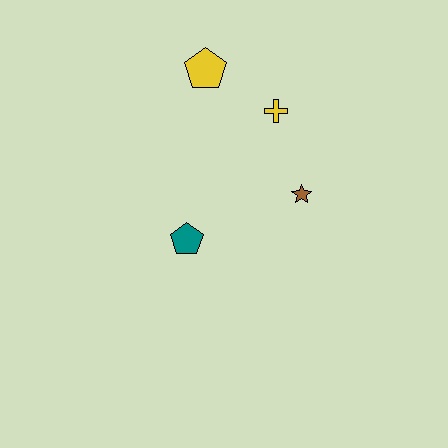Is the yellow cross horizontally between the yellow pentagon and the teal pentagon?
No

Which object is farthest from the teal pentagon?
The yellow pentagon is farthest from the teal pentagon.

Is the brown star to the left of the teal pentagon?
No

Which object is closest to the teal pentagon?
The brown star is closest to the teal pentagon.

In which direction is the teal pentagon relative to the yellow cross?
The teal pentagon is below the yellow cross.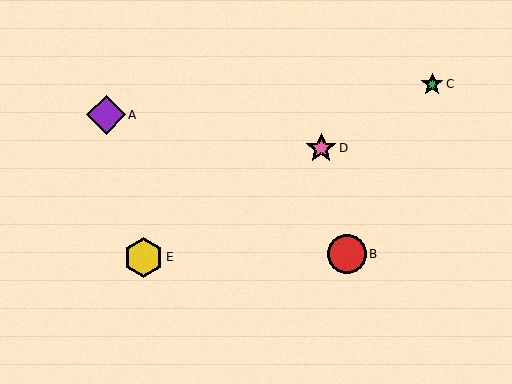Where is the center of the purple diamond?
The center of the purple diamond is at (106, 115).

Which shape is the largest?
The yellow hexagon (labeled E) is the largest.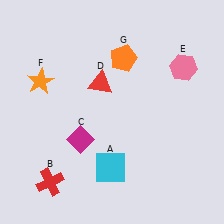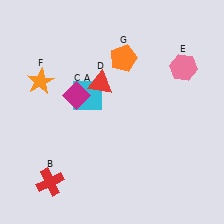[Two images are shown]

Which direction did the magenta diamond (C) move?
The magenta diamond (C) moved up.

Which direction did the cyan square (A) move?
The cyan square (A) moved up.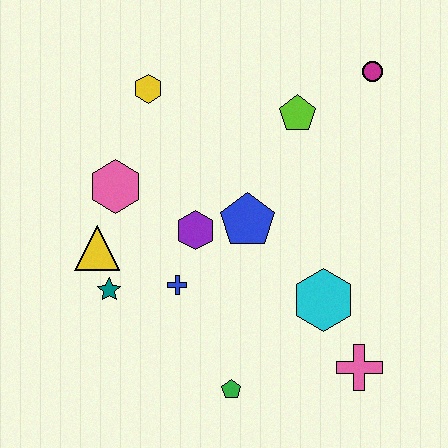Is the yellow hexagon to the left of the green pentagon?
Yes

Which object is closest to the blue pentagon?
The purple hexagon is closest to the blue pentagon.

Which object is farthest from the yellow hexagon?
The pink cross is farthest from the yellow hexagon.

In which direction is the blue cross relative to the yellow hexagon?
The blue cross is below the yellow hexagon.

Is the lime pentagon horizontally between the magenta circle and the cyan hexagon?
No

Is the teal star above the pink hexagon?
No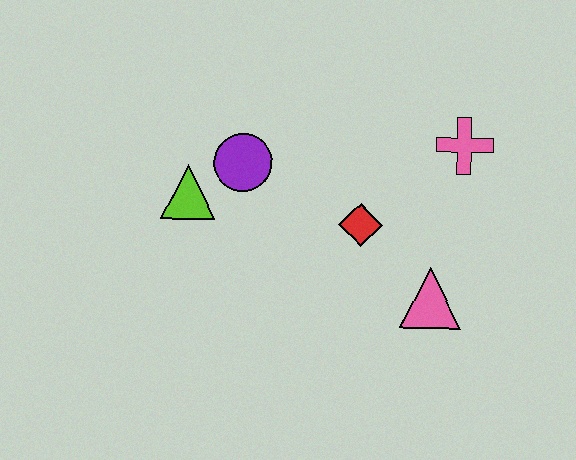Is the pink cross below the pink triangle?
No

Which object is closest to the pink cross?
The red diamond is closest to the pink cross.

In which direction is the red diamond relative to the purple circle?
The red diamond is to the right of the purple circle.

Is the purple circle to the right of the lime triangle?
Yes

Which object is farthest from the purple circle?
The pink triangle is farthest from the purple circle.